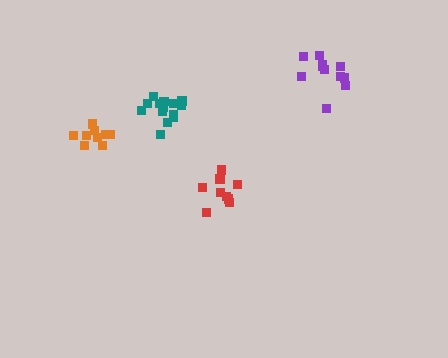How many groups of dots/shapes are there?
There are 4 groups.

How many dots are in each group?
Group 1: 9 dots, Group 2: 14 dots, Group 3: 9 dots, Group 4: 11 dots (43 total).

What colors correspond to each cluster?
The clusters are colored: orange, teal, red, purple.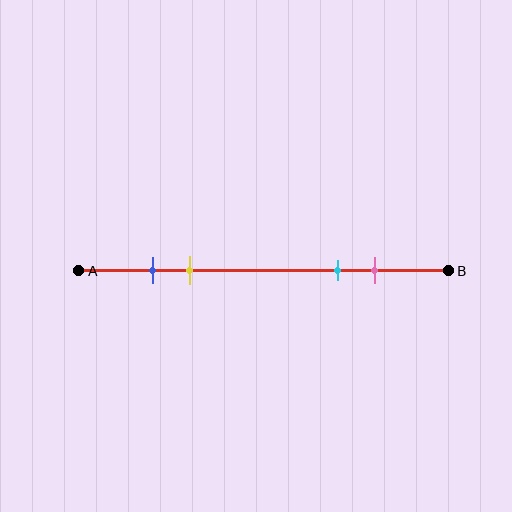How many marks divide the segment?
There are 4 marks dividing the segment.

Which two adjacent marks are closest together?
The blue and yellow marks are the closest adjacent pair.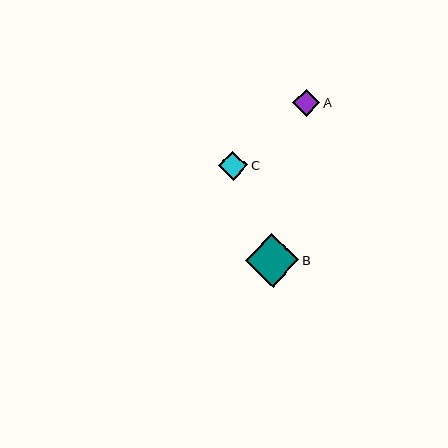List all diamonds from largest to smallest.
From largest to smallest: B, C, A.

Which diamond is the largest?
Diamond B is the largest with a size of approximately 53 pixels.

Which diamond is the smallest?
Diamond A is the smallest with a size of approximately 27 pixels.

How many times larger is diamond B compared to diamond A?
Diamond B is approximately 1.9 times the size of diamond A.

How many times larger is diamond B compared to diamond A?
Diamond B is approximately 1.9 times the size of diamond A.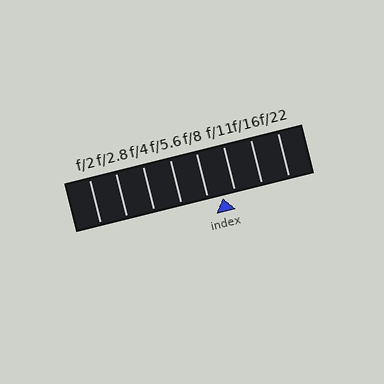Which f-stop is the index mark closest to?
The index mark is closest to f/11.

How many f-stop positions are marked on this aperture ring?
There are 8 f-stop positions marked.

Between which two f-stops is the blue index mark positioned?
The index mark is between f/8 and f/11.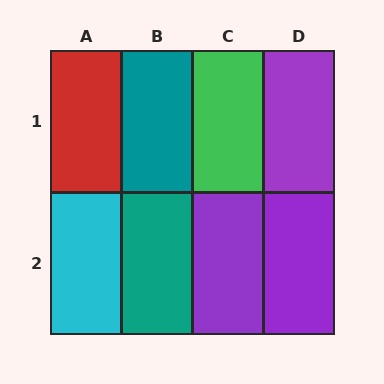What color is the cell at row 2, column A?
Cyan.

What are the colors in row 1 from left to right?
Red, teal, green, purple.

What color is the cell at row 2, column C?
Purple.